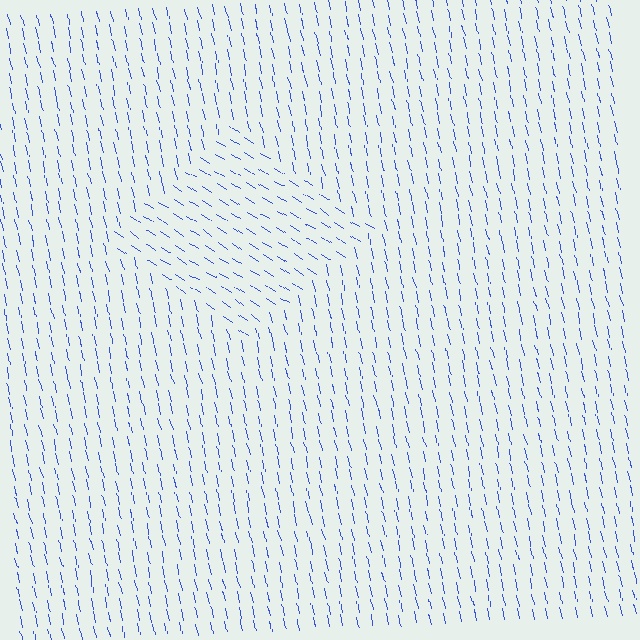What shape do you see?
I see a diamond.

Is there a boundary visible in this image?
Yes, there is a texture boundary formed by a change in line orientation.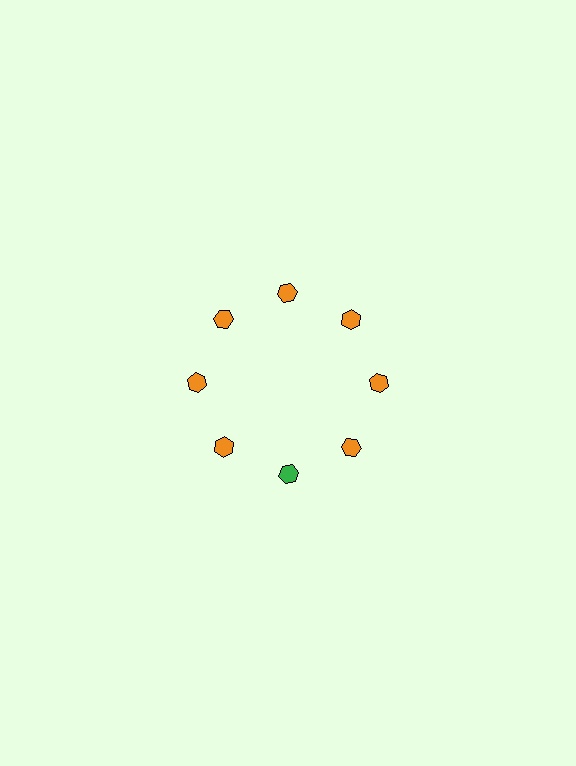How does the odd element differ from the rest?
It has a different color: green instead of orange.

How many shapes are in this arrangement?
There are 8 shapes arranged in a ring pattern.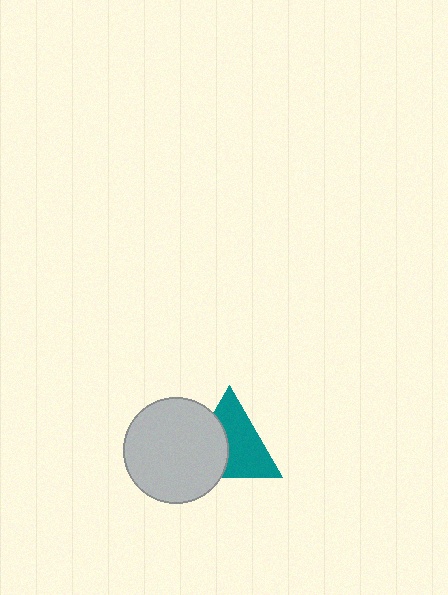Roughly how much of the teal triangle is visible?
About half of it is visible (roughly 60%).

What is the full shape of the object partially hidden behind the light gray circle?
The partially hidden object is a teal triangle.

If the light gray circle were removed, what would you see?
You would see the complete teal triangle.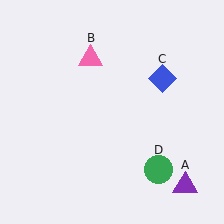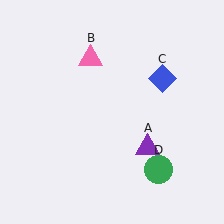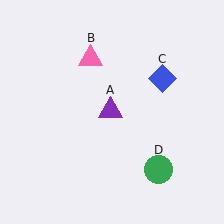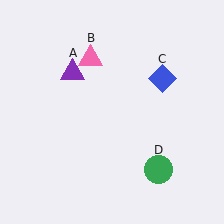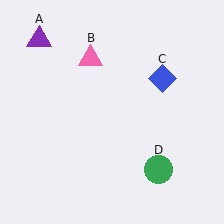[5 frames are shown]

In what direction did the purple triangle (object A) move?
The purple triangle (object A) moved up and to the left.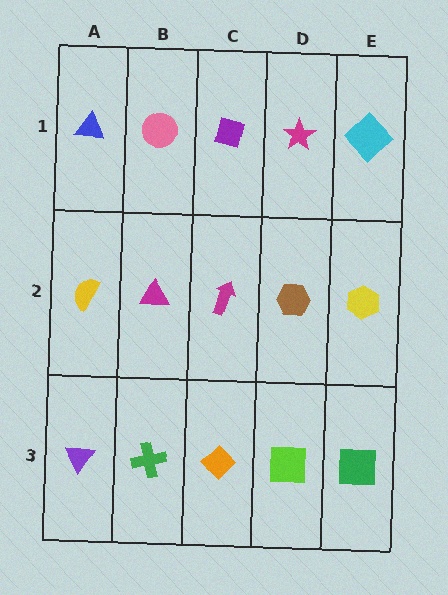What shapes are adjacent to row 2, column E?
A cyan diamond (row 1, column E), a green square (row 3, column E), a brown hexagon (row 2, column D).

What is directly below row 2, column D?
A lime square.